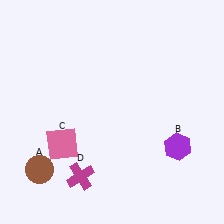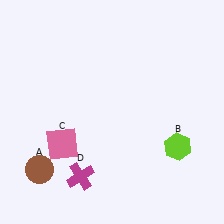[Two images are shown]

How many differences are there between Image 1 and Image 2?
There is 1 difference between the two images.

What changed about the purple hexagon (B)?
In Image 1, B is purple. In Image 2, it changed to lime.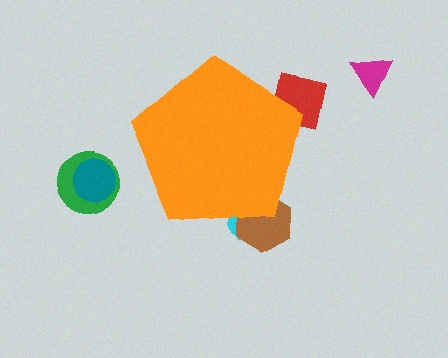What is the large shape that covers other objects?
An orange pentagon.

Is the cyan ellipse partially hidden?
Yes, the cyan ellipse is partially hidden behind the orange pentagon.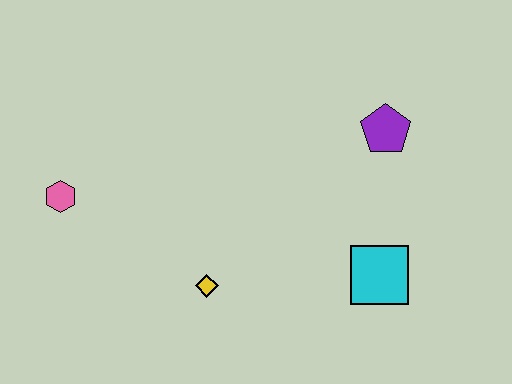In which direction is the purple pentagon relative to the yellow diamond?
The purple pentagon is to the right of the yellow diamond.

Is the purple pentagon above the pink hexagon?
Yes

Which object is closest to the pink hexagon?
The yellow diamond is closest to the pink hexagon.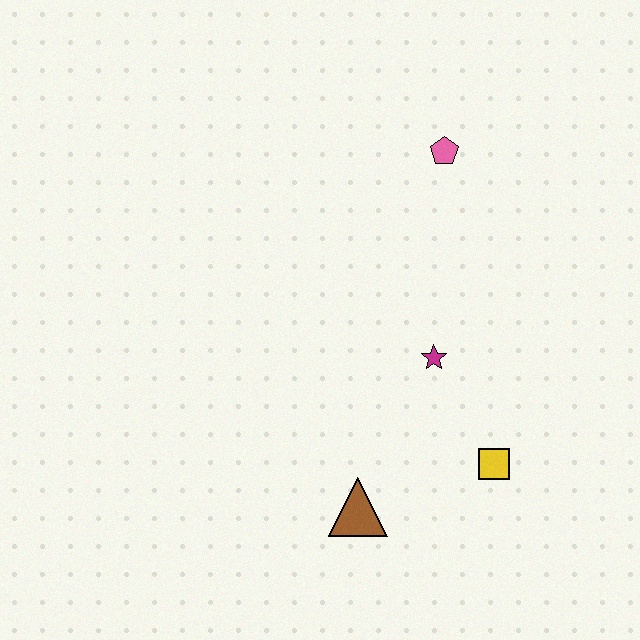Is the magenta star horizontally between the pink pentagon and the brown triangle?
Yes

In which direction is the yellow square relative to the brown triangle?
The yellow square is to the right of the brown triangle.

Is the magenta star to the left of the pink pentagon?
Yes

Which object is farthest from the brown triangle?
The pink pentagon is farthest from the brown triangle.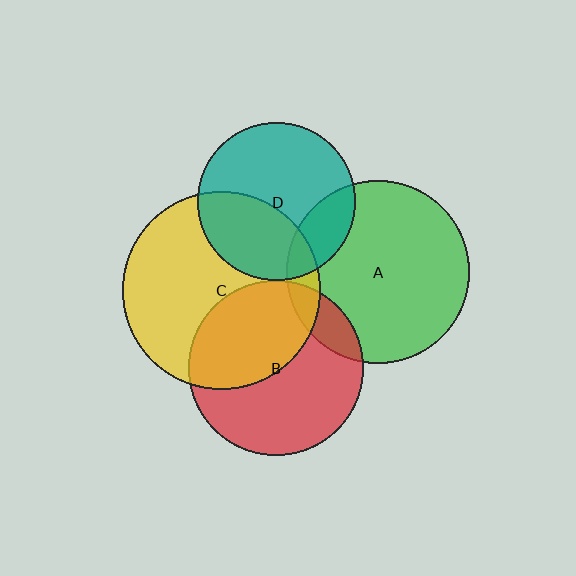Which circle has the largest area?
Circle C (yellow).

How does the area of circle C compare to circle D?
Approximately 1.6 times.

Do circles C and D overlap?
Yes.